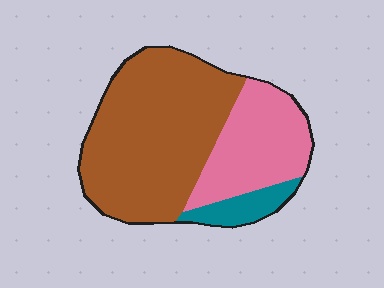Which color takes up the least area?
Teal, at roughly 10%.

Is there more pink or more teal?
Pink.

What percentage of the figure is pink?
Pink covers roughly 30% of the figure.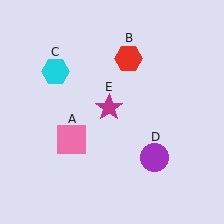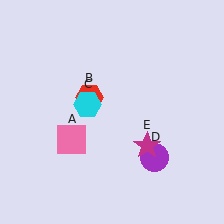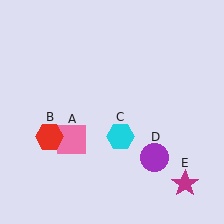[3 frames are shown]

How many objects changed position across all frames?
3 objects changed position: red hexagon (object B), cyan hexagon (object C), magenta star (object E).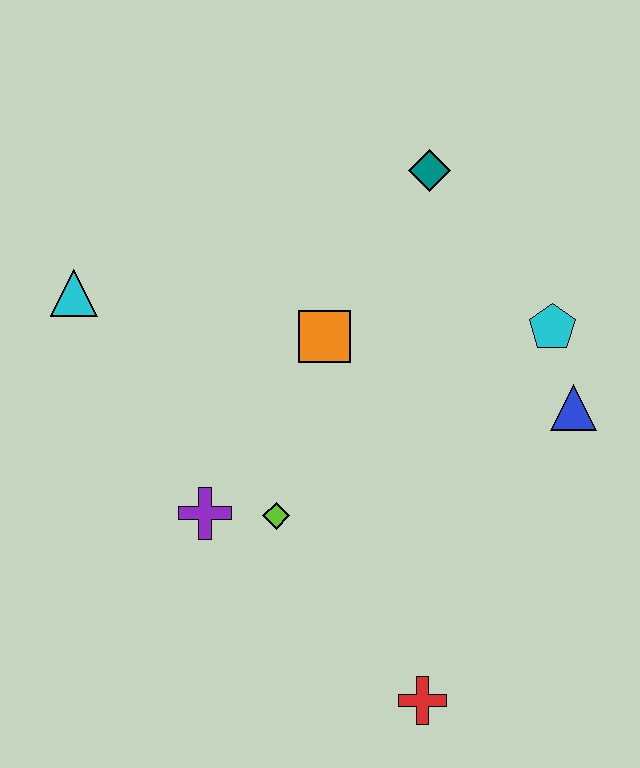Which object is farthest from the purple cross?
The teal diamond is farthest from the purple cross.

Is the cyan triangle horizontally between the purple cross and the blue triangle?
No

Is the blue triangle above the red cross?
Yes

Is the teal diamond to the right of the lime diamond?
Yes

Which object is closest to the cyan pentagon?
The blue triangle is closest to the cyan pentagon.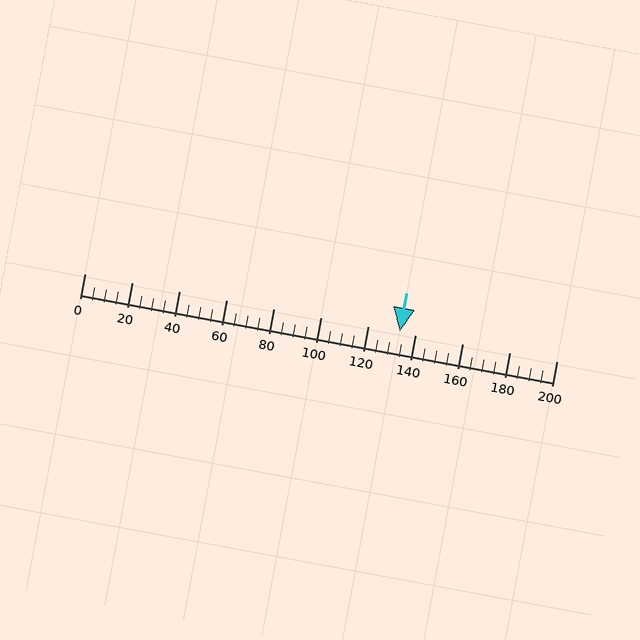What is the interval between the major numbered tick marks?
The major tick marks are spaced 20 units apart.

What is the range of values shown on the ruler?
The ruler shows values from 0 to 200.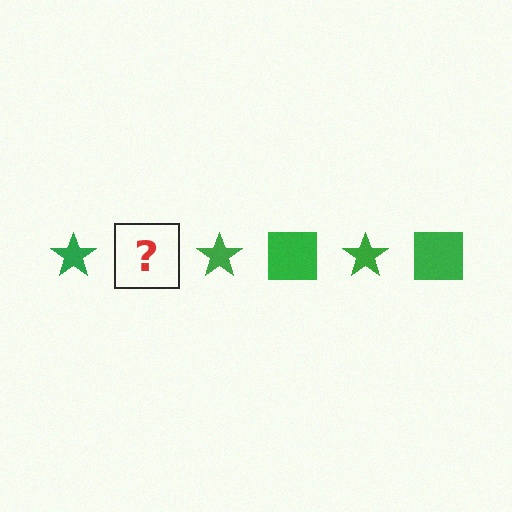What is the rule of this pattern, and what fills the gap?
The rule is that the pattern cycles through star, square shapes in green. The gap should be filled with a green square.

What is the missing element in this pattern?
The missing element is a green square.